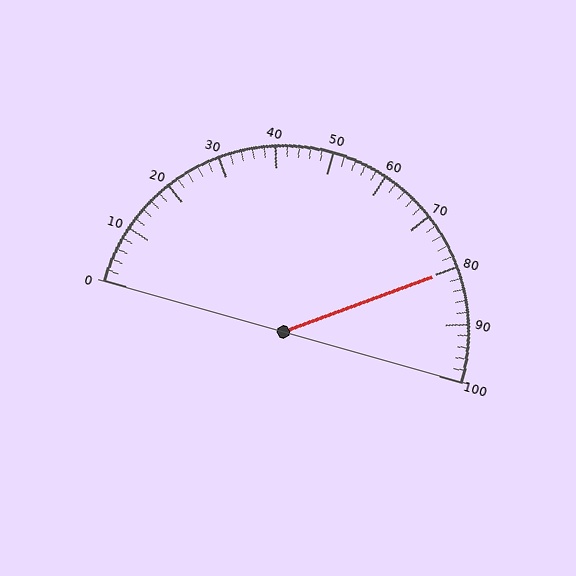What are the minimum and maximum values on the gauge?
The gauge ranges from 0 to 100.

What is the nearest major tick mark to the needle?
The nearest major tick mark is 80.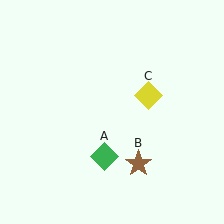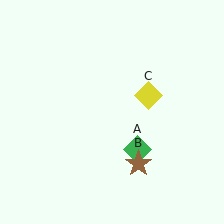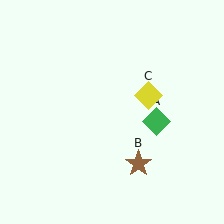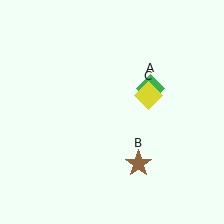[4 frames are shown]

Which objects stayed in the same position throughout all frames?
Brown star (object B) and yellow diamond (object C) remained stationary.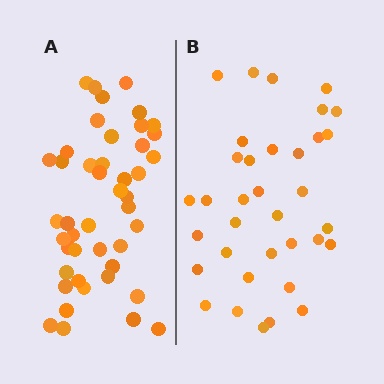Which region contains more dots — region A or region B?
Region A (the left region) has more dots.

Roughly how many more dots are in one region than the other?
Region A has roughly 10 or so more dots than region B.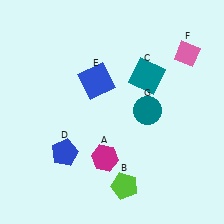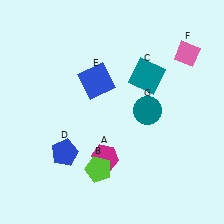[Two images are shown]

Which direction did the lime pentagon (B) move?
The lime pentagon (B) moved left.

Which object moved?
The lime pentagon (B) moved left.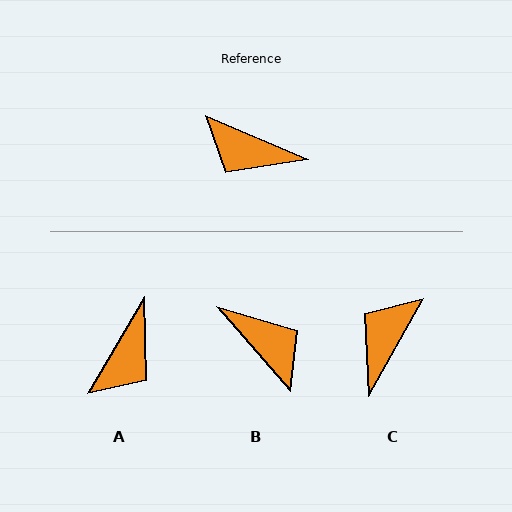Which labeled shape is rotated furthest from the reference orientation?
B, about 154 degrees away.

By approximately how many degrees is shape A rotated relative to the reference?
Approximately 83 degrees counter-clockwise.